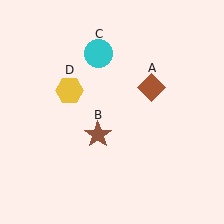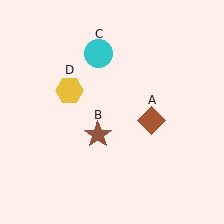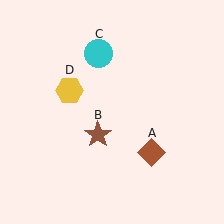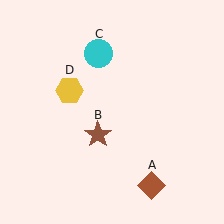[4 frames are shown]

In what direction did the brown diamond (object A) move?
The brown diamond (object A) moved down.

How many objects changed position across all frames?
1 object changed position: brown diamond (object A).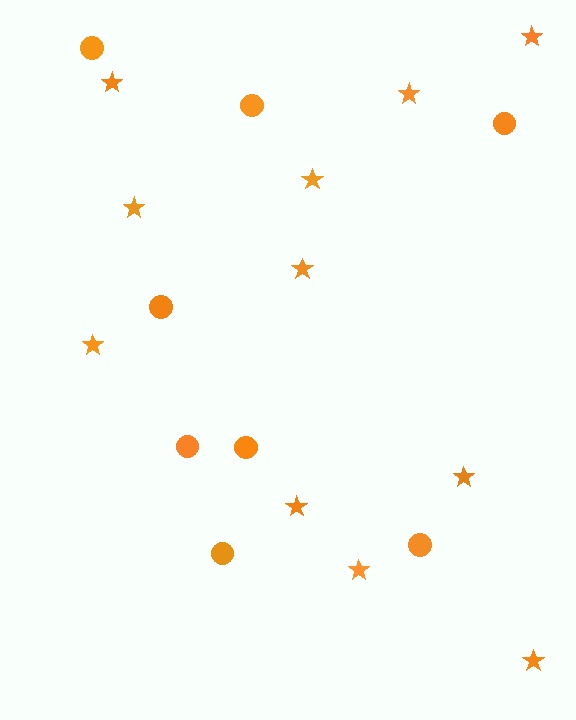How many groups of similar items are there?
There are 2 groups: one group of stars (11) and one group of circles (8).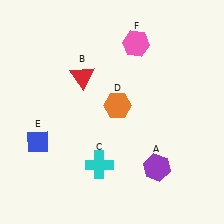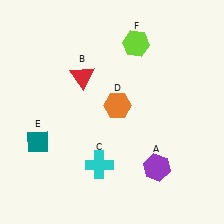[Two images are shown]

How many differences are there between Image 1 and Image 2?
There are 2 differences between the two images.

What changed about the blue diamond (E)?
In Image 1, E is blue. In Image 2, it changed to teal.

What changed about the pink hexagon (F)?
In Image 1, F is pink. In Image 2, it changed to lime.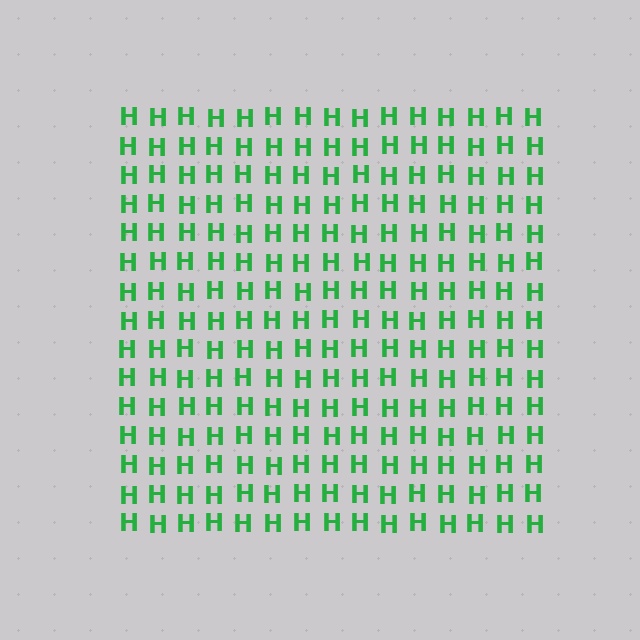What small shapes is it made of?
It is made of small letter H's.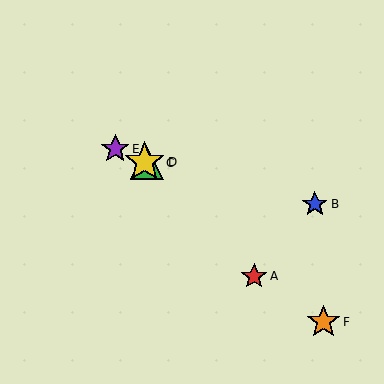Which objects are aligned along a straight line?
Objects C, D, E are aligned along a straight line.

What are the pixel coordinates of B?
Object B is at (315, 204).